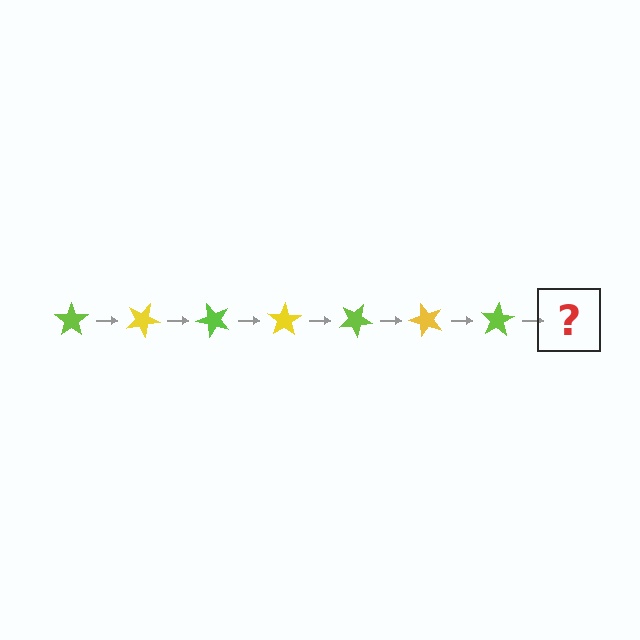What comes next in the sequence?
The next element should be a yellow star, rotated 175 degrees from the start.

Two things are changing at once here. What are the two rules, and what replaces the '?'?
The two rules are that it rotates 25 degrees each step and the color cycles through lime and yellow. The '?' should be a yellow star, rotated 175 degrees from the start.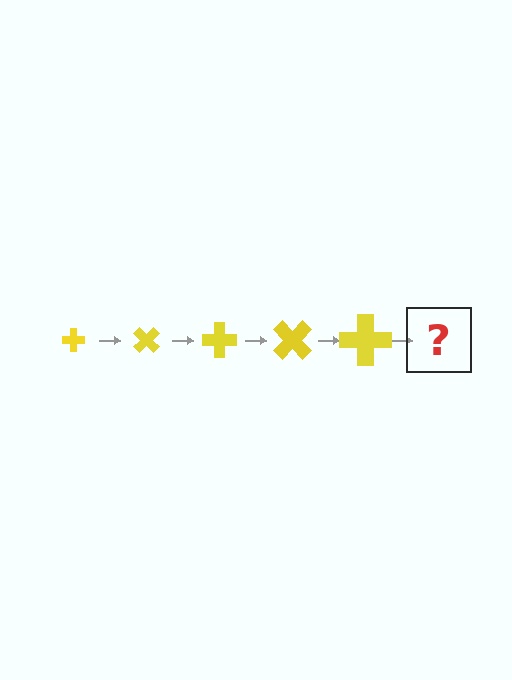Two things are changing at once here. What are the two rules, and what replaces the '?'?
The two rules are that the cross grows larger each step and it rotates 45 degrees each step. The '?' should be a cross, larger than the previous one and rotated 225 degrees from the start.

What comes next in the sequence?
The next element should be a cross, larger than the previous one and rotated 225 degrees from the start.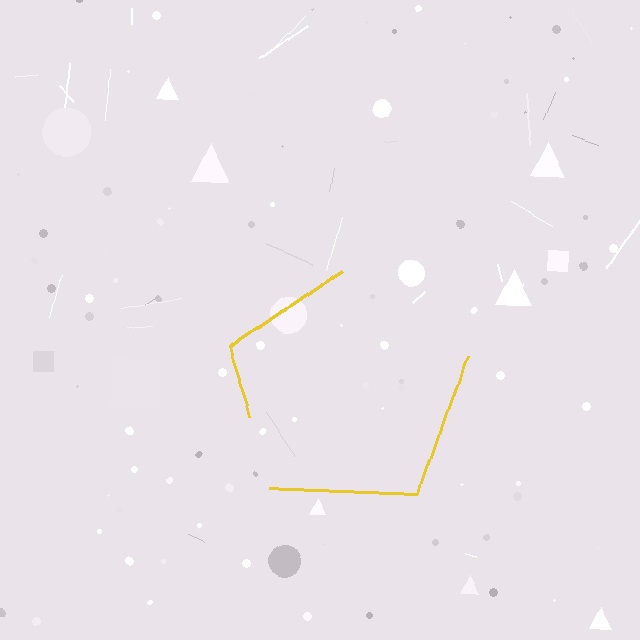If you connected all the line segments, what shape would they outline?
They would outline a pentagon.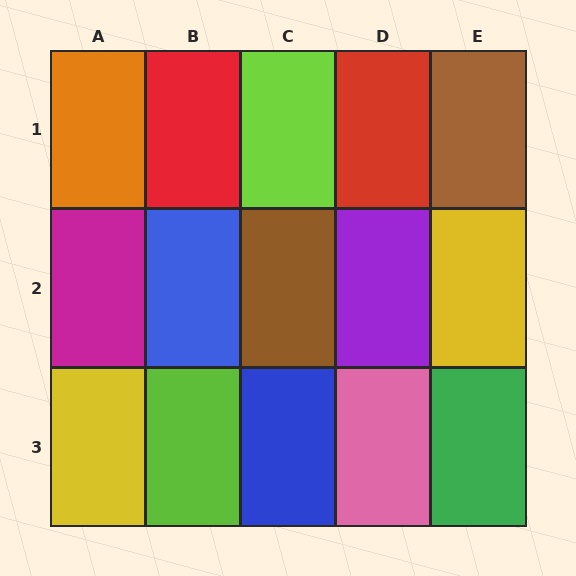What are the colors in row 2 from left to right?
Magenta, blue, brown, purple, yellow.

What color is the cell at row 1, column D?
Red.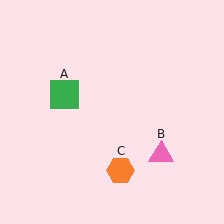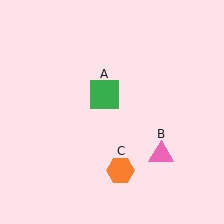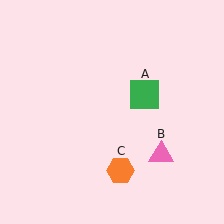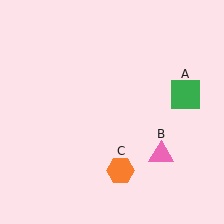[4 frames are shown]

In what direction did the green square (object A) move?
The green square (object A) moved right.